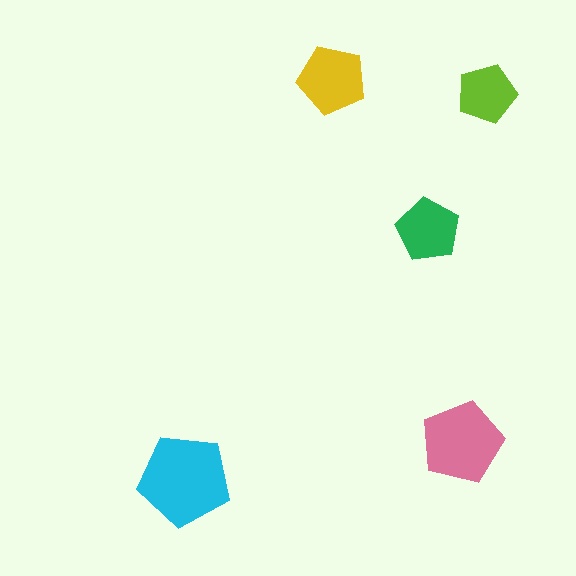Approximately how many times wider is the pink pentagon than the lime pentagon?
About 1.5 times wider.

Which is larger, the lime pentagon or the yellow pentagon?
The yellow one.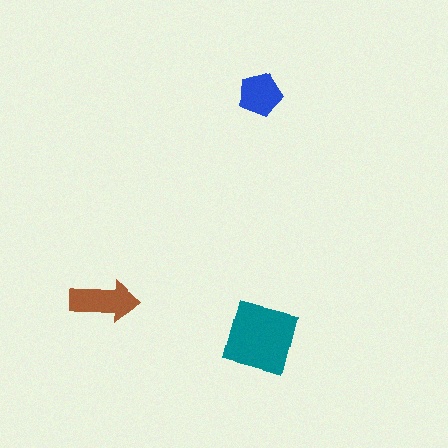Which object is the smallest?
The blue pentagon.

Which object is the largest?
The teal square.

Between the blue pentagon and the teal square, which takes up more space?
The teal square.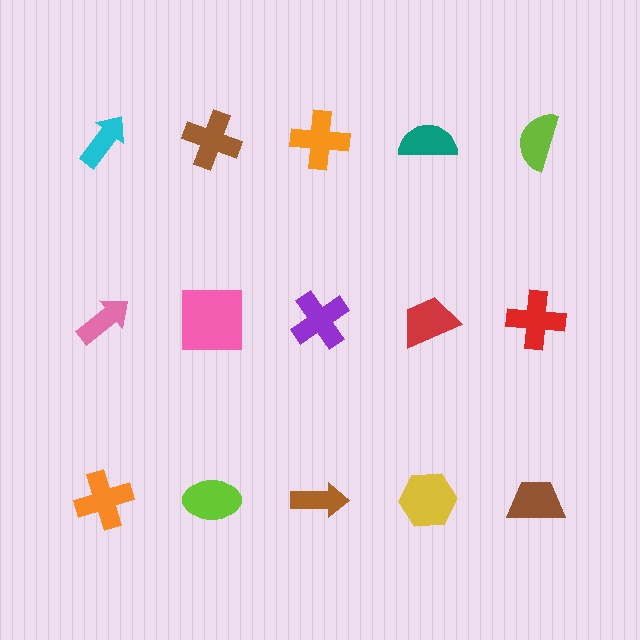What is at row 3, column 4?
A yellow hexagon.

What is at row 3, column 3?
A brown arrow.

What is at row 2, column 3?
A purple cross.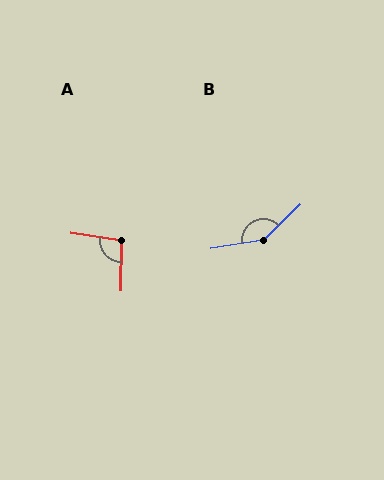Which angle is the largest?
B, at approximately 145 degrees.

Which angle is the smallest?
A, at approximately 98 degrees.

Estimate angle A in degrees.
Approximately 98 degrees.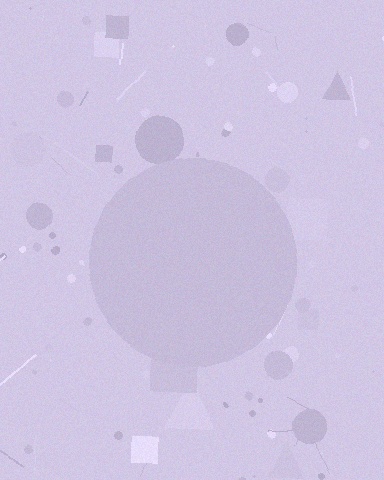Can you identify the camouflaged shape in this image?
The camouflaged shape is a circle.